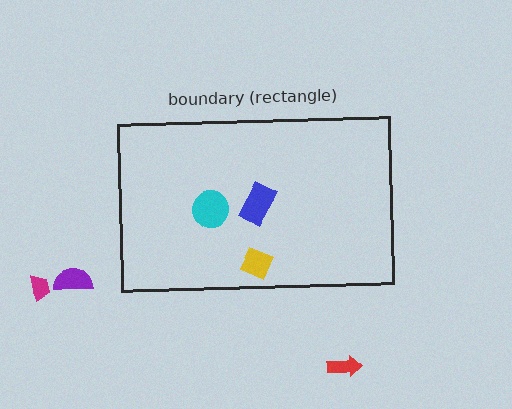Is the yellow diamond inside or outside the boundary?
Inside.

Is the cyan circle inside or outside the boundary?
Inside.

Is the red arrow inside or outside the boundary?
Outside.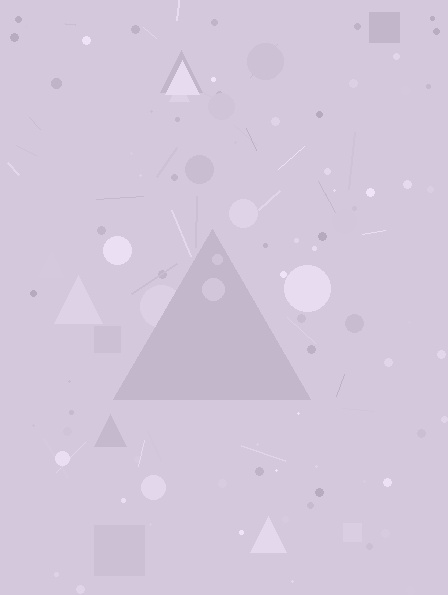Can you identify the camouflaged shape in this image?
The camouflaged shape is a triangle.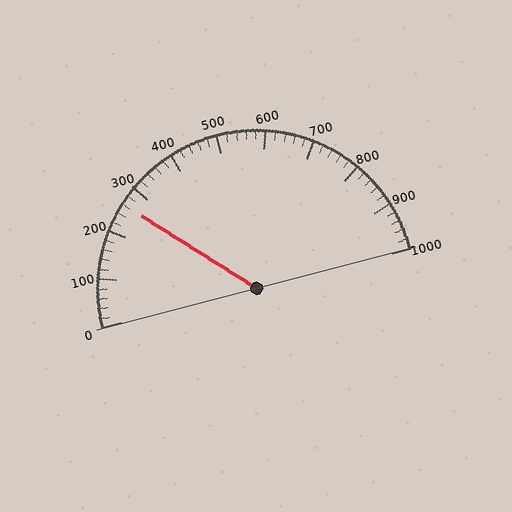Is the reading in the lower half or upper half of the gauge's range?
The reading is in the lower half of the range (0 to 1000).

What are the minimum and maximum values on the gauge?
The gauge ranges from 0 to 1000.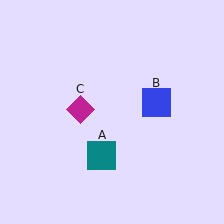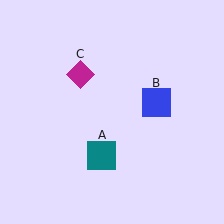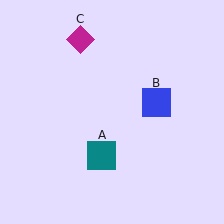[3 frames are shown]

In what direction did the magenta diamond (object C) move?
The magenta diamond (object C) moved up.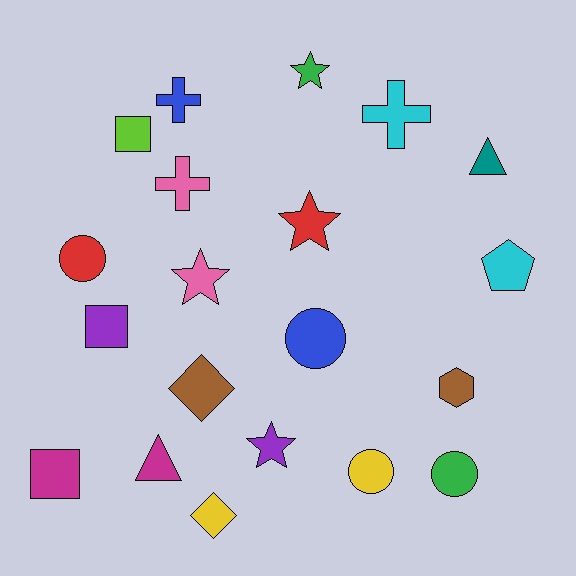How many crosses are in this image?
There are 3 crosses.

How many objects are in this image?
There are 20 objects.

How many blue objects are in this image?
There are 2 blue objects.